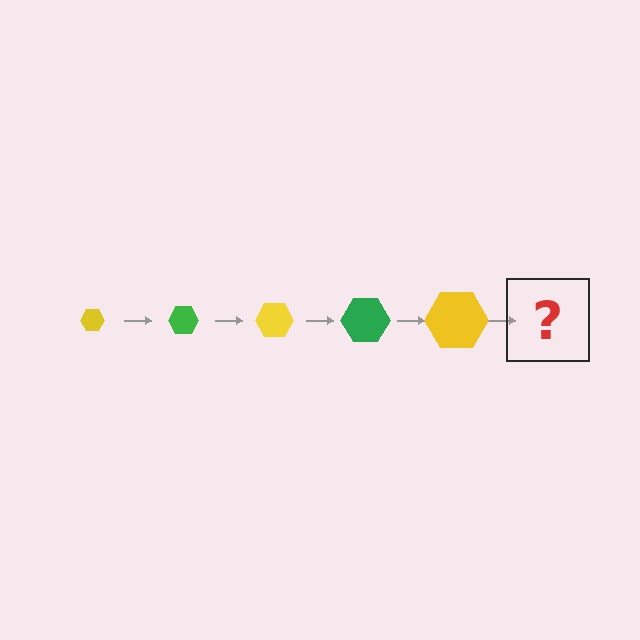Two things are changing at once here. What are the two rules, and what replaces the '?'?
The two rules are that the hexagon grows larger each step and the color cycles through yellow and green. The '?' should be a green hexagon, larger than the previous one.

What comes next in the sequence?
The next element should be a green hexagon, larger than the previous one.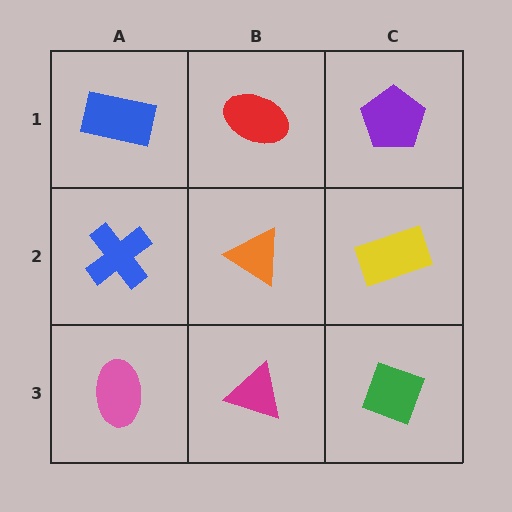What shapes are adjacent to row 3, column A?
A blue cross (row 2, column A), a magenta triangle (row 3, column B).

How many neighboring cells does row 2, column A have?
3.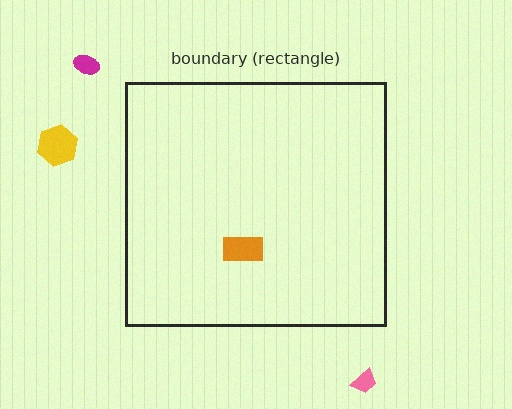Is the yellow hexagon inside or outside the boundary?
Outside.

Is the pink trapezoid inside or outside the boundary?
Outside.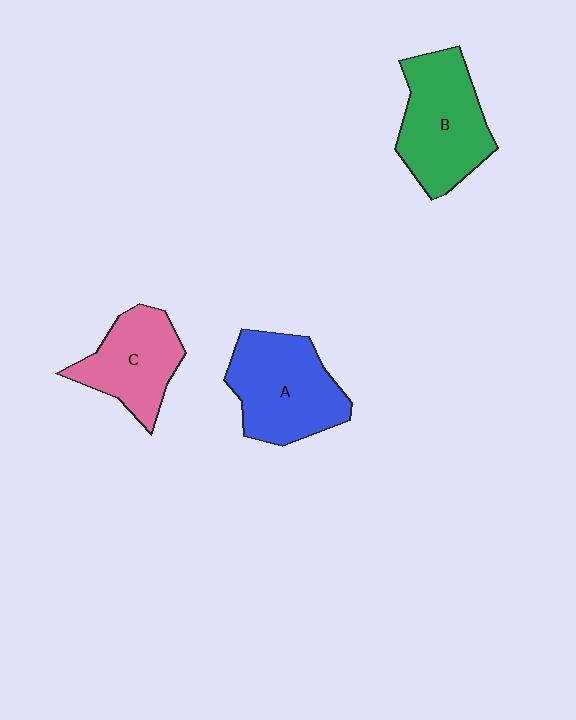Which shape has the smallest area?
Shape C (pink).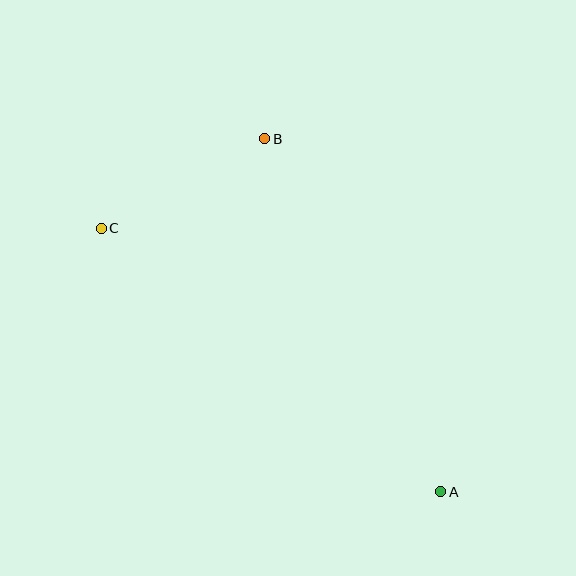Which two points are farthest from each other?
Points A and C are farthest from each other.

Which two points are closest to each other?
Points B and C are closest to each other.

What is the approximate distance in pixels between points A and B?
The distance between A and B is approximately 394 pixels.